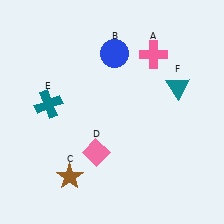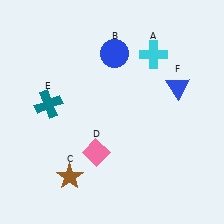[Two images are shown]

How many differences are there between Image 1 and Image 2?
There are 2 differences between the two images.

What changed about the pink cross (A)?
In Image 1, A is pink. In Image 2, it changed to cyan.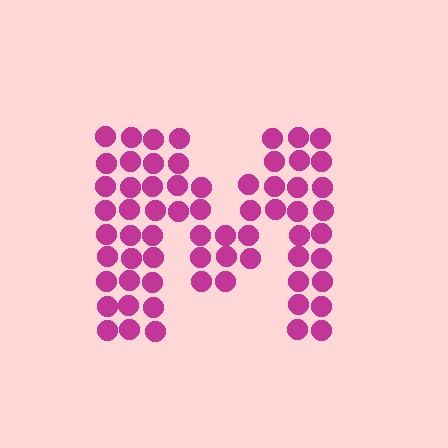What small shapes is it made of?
It is made of small circles.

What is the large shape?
The large shape is the letter M.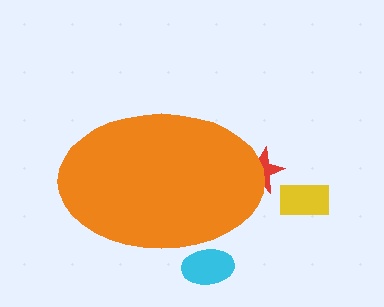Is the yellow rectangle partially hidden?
No, the yellow rectangle is fully visible.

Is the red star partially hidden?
Yes, the red star is partially hidden behind the orange ellipse.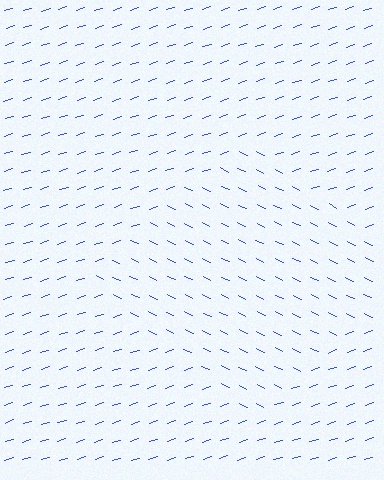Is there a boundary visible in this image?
Yes, there is a texture boundary formed by a change in line orientation.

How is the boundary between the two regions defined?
The boundary is defined purely by a change in line orientation (approximately 45 degrees difference). All lines are the same color and thickness.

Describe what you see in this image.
The image is filled with small blue line segments. A diamond region in the image has lines oriented differently from the surrounding lines, creating a visible texture boundary.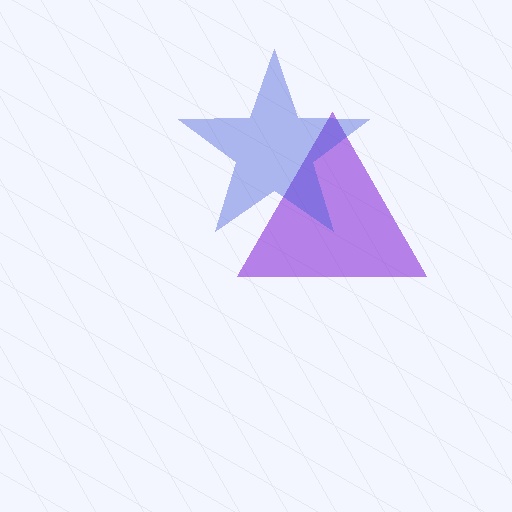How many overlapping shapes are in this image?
There are 2 overlapping shapes in the image.